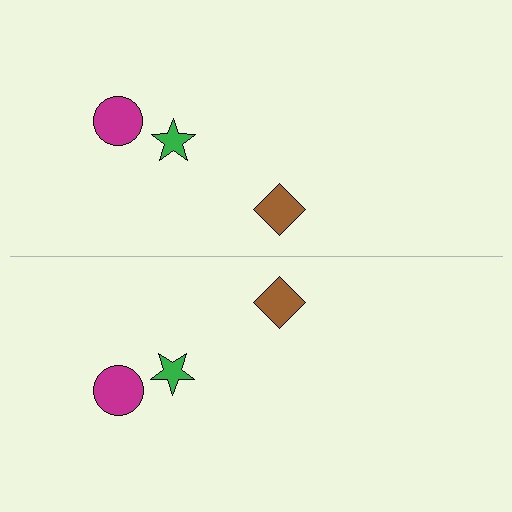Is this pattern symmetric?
Yes, this pattern has bilateral (reflection) symmetry.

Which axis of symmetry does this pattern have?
The pattern has a horizontal axis of symmetry running through the center of the image.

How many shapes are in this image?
There are 6 shapes in this image.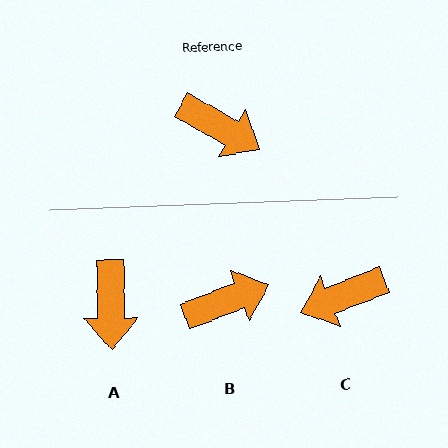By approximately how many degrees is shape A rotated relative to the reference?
Approximately 60 degrees clockwise.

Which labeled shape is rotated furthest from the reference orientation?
C, about 129 degrees away.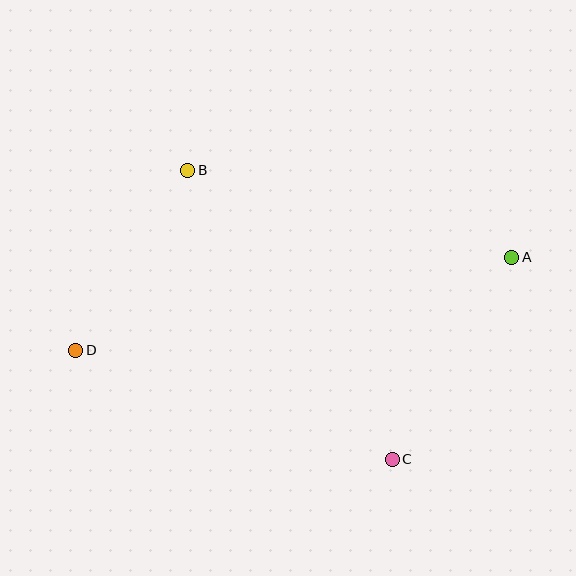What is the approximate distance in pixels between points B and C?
The distance between B and C is approximately 354 pixels.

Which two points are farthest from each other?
Points A and D are farthest from each other.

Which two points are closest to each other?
Points B and D are closest to each other.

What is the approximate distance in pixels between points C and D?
The distance between C and D is approximately 335 pixels.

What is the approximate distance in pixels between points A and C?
The distance between A and C is approximately 235 pixels.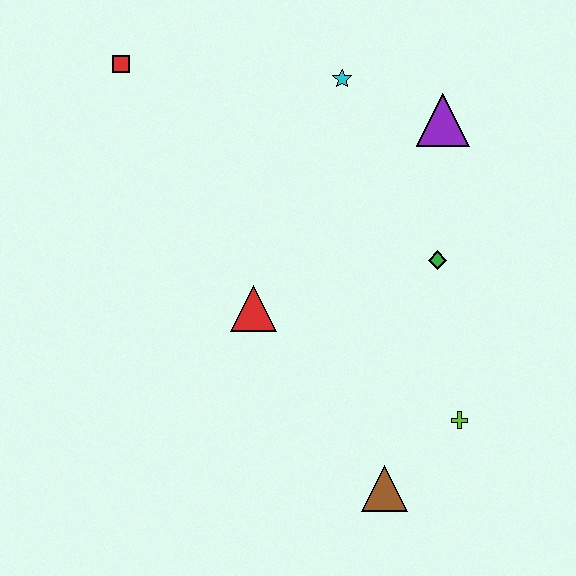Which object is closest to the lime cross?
The brown triangle is closest to the lime cross.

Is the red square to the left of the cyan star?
Yes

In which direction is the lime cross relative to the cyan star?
The lime cross is below the cyan star.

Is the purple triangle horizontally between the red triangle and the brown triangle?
No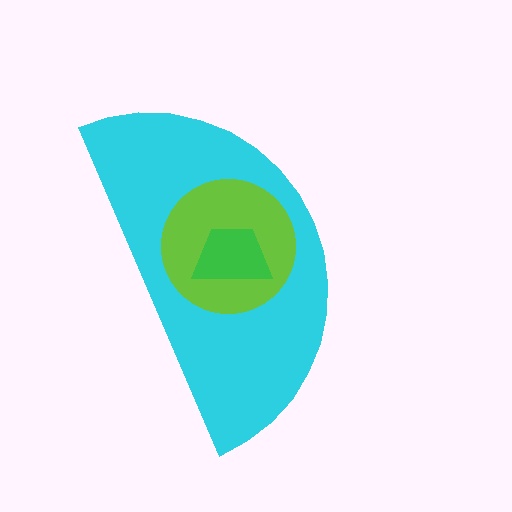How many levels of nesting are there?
3.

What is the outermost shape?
The cyan semicircle.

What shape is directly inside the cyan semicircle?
The lime circle.